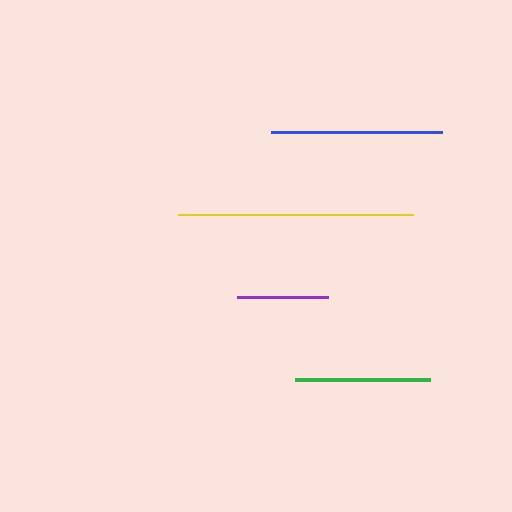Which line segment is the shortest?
The purple line is the shortest at approximately 91 pixels.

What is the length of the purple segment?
The purple segment is approximately 91 pixels long.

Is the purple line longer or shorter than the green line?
The green line is longer than the purple line.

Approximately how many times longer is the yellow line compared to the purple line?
The yellow line is approximately 2.6 times the length of the purple line.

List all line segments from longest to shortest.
From longest to shortest: yellow, blue, green, purple.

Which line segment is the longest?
The yellow line is the longest at approximately 234 pixels.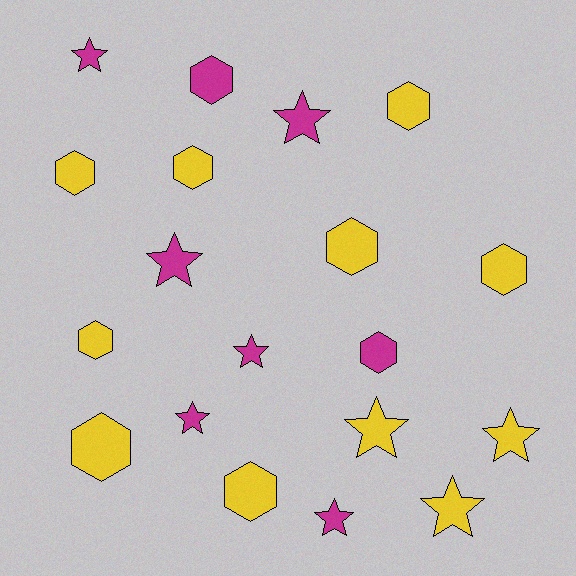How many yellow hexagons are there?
There are 8 yellow hexagons.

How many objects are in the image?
There are 19 objects.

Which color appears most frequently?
Yellow, with 11 objects.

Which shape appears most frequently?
Hexagon, with 10 objects.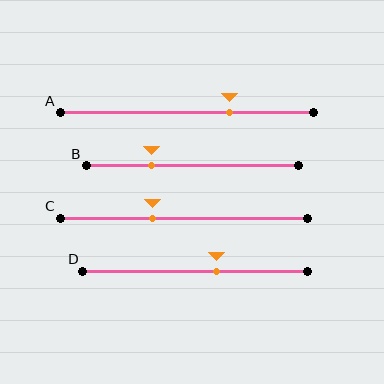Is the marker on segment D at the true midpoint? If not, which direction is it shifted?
No, the marker on segment D is shifted to the right by about 10% of the segment length.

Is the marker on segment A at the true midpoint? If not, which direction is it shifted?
No, the marker on segment A is shifted to the right by about 17% of the segment length.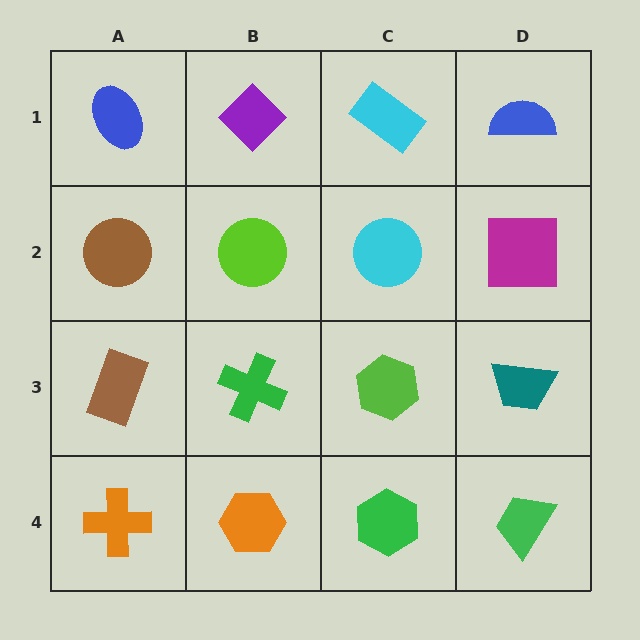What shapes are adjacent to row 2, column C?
A cyan rectangle (row 1, column C), a lime hexagon (row 3, column C), a lime circle (row 2, column B), a magenta square (row 2, column D).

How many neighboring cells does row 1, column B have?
3.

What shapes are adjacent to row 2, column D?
A blue semicircle (row 1, column D), a teal trapezoid (row 3, column D), a cyan circle (row 2, column C).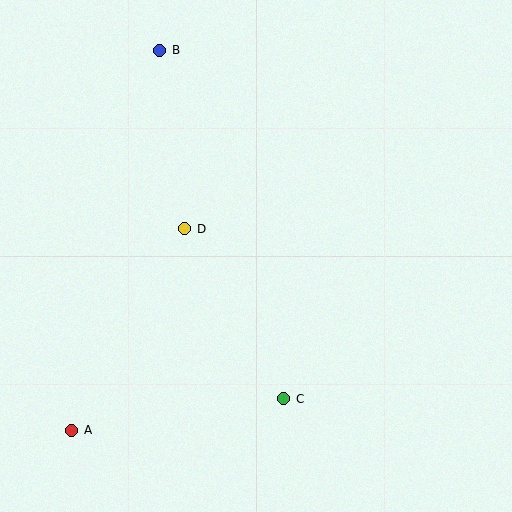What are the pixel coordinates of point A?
Point A is at (72, 430).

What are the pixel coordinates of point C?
Point C is at (284, 399).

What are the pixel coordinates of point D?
Point D is at (185, 229).